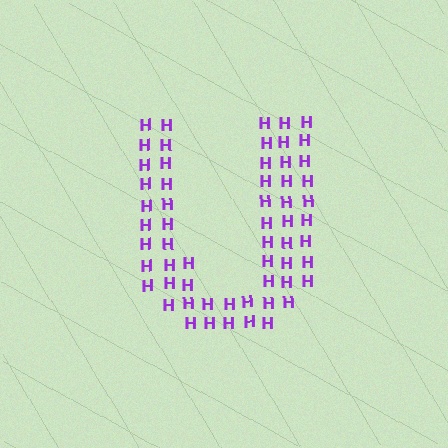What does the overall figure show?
The overall figure shows the letter U.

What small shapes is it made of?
It is made of small letter H's.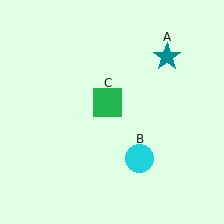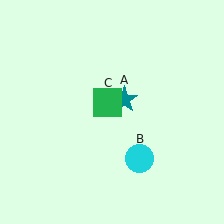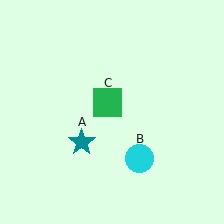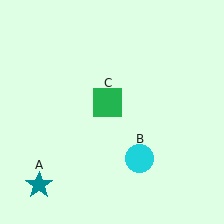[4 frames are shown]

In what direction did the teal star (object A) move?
The teal star (object A) moved down and to the left.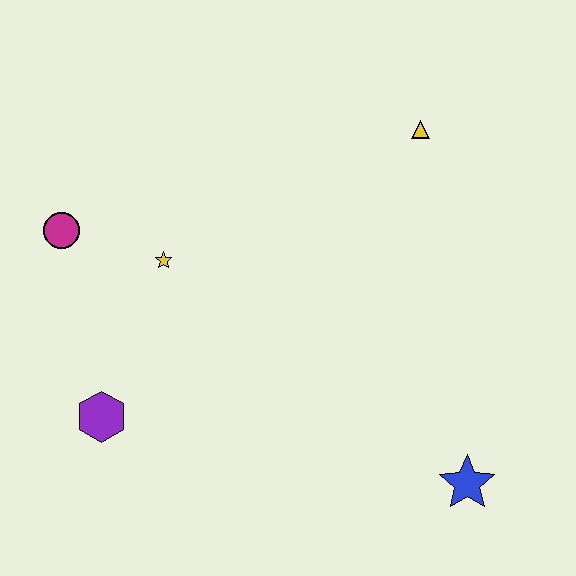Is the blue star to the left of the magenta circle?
No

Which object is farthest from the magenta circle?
The blue star is farthest from the magenta circle.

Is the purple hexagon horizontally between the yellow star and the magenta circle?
Yes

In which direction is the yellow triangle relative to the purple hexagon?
The yellow triangle is to the right of the purple hexagon.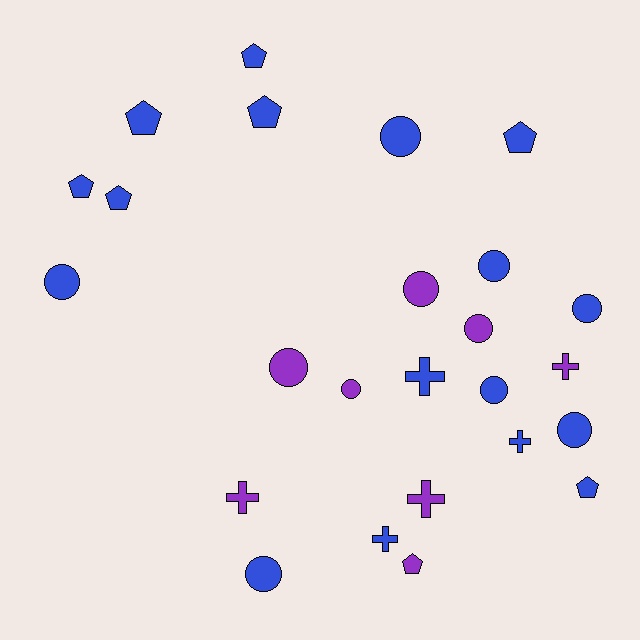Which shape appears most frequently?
Circle, with 11 objects.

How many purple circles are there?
There are 4 purple circles.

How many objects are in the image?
There are 25 objects.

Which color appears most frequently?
Blue, with 17 objects.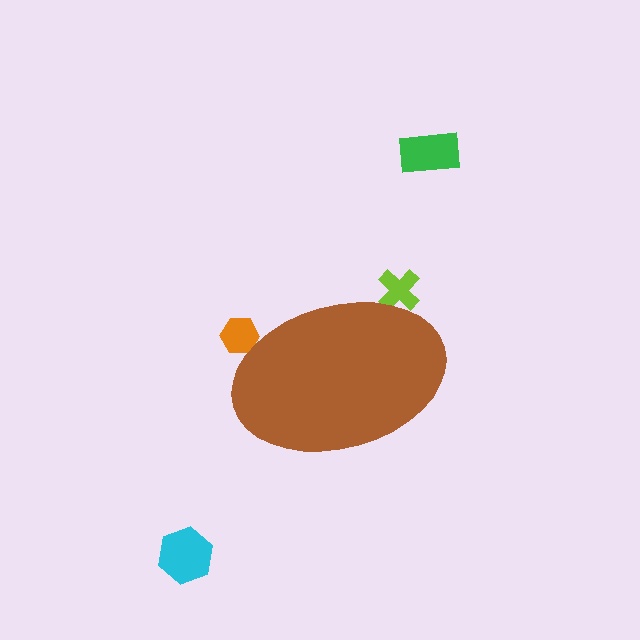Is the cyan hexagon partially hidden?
No, the cyan hexagon is fully visible.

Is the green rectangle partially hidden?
No, the green rectangle is fully visible.